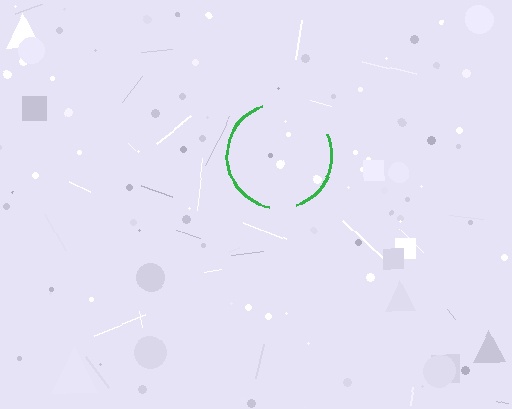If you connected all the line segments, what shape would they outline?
They would outline a circle.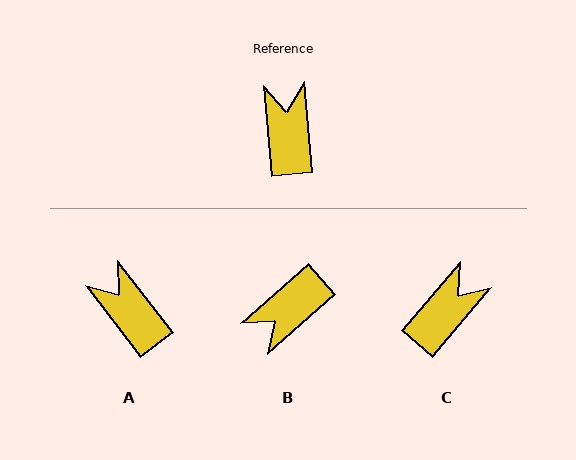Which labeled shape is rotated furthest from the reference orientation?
B, about 126 degrees away.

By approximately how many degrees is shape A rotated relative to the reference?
Approximately 32 degrees counter-clockwise.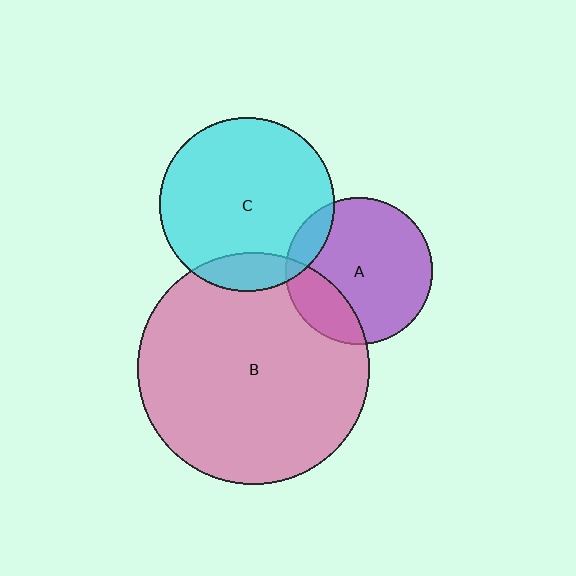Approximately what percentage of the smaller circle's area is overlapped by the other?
Approximately 10%.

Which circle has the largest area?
Circle B (pink).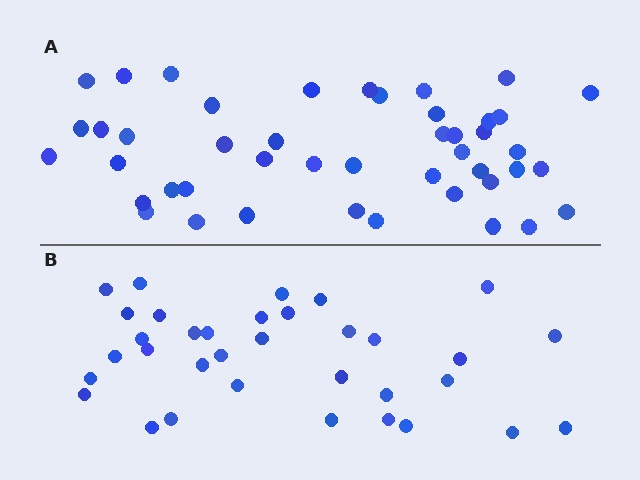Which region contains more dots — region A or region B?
Region A (the top region) has more dots.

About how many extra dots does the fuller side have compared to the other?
Region A has roughly 12 or so more dots than region B.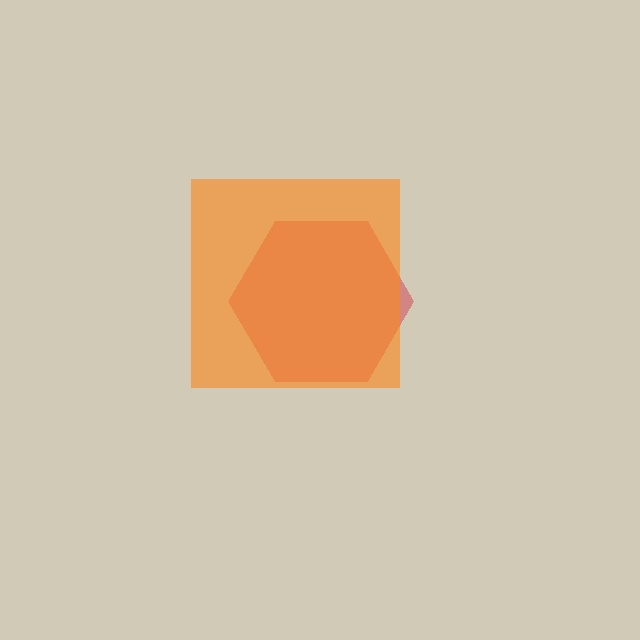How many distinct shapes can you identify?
There are 2 distinct shapes: a red hexagon, an orange square.